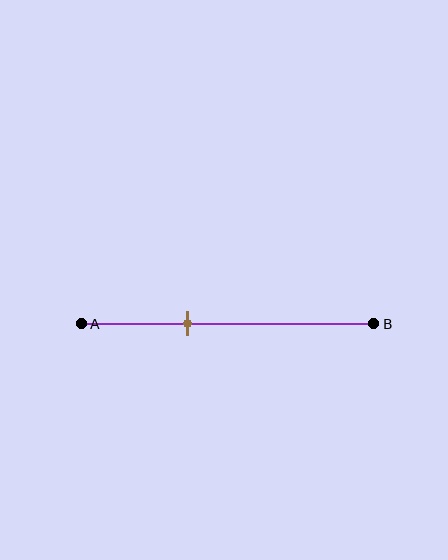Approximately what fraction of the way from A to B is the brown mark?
The brown mark is approximately 35% of the way from A to B.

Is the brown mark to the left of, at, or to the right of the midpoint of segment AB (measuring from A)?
The brown mark is to the left of the midpoint of segment AB.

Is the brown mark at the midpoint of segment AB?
No, the mark is at about 35% from A, not at the 50% midpoint.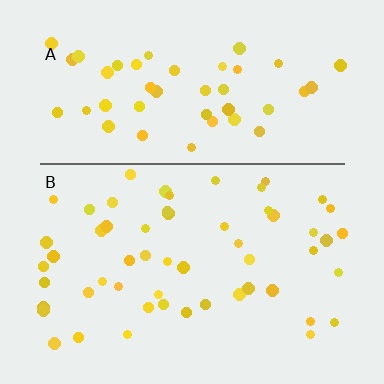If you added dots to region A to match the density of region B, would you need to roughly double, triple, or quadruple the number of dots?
Approximately double.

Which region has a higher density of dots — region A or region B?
B (the bottom).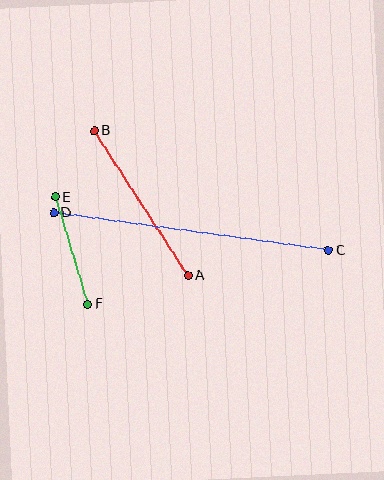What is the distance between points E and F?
The distance is approximately 112 pixels.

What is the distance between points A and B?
The distance is approximately 173 pixels.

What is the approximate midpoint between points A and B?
The midpoint is at approximately (141, 203) pixels.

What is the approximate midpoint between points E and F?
The midpoint is at approximately (71, 251) pixels.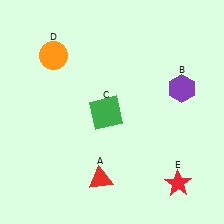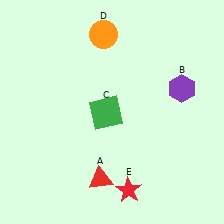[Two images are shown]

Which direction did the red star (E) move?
The red star (E) moved left.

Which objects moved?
The objects that moved are: the orange circle (D), the red star (E).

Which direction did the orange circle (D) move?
The orange circle (D) moved right.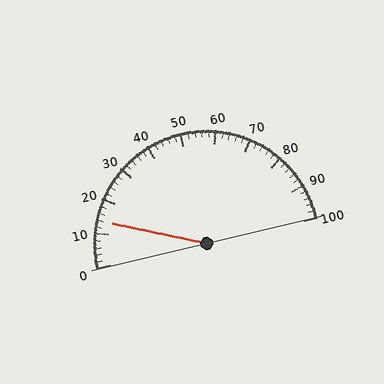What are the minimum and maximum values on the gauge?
The gauge ranges from 0 to 100.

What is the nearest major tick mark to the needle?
The nearest major tick mark is 10.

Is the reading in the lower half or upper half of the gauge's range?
The reading is in the lower half of the range (0 to 100).